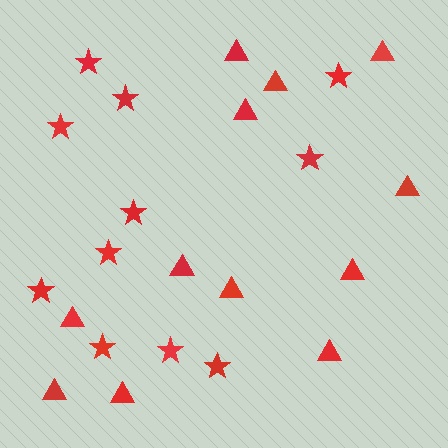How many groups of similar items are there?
There are 2 groups: one group of stars (11) and one group of triangles (12).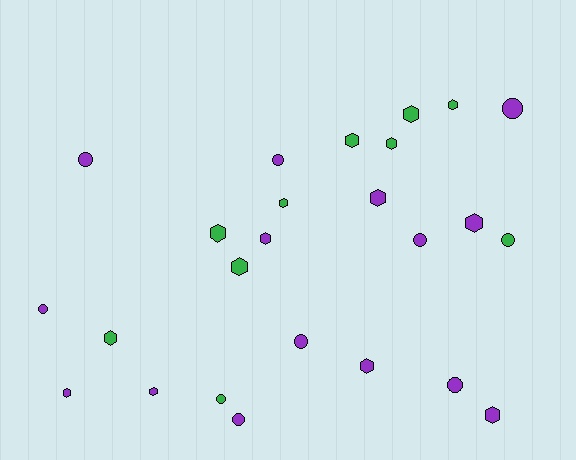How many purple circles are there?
There are 8 purple circles.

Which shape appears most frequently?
Hexagon, with 15 objects.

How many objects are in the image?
There are 25 objects.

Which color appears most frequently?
Purple, with 15 objects.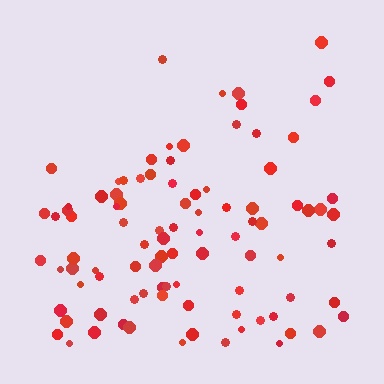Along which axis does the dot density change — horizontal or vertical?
Vertical.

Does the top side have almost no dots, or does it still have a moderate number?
Still a moderate number, just noticeably fewer than the bottom.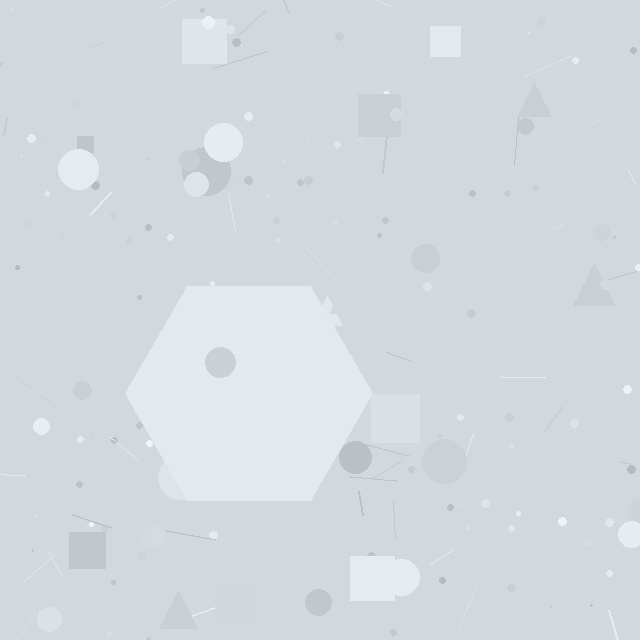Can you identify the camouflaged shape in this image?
The camouflaged shape is a hexagon.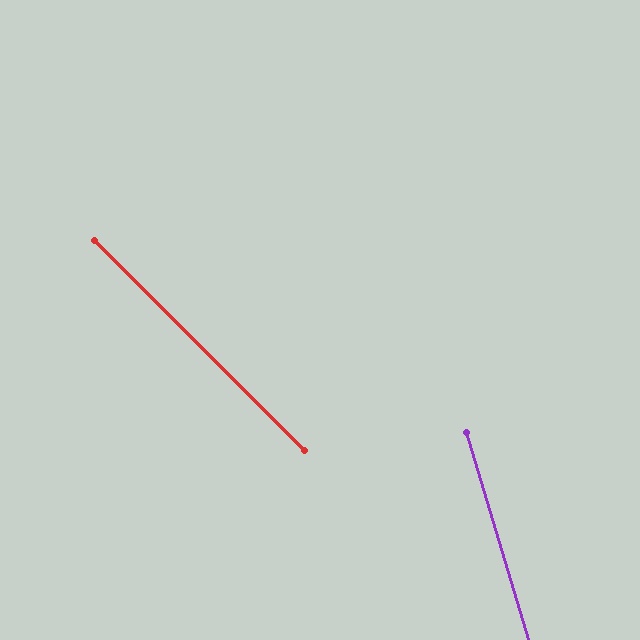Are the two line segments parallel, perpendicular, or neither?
Neither parallel nor perpendicular — they differ by about 28°.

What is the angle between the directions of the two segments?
Approximately 28 degrees.